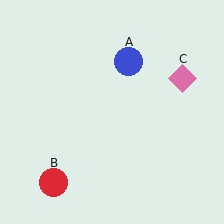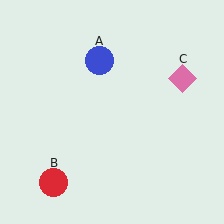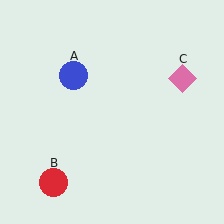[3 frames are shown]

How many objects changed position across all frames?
1 object changed position: blue circle (object A).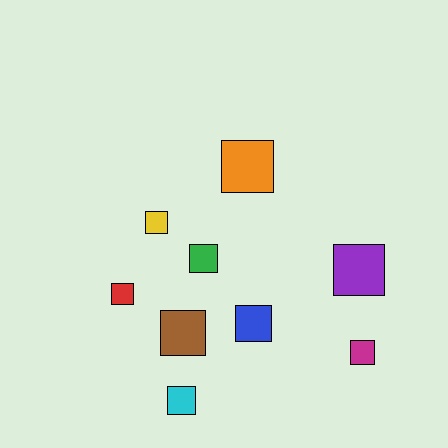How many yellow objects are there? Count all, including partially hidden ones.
There is 1 yellow object.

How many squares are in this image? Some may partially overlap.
There are 9 squares.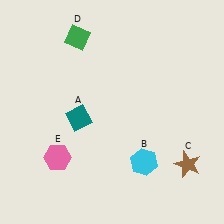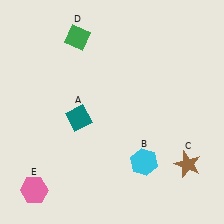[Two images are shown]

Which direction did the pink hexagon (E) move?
The pink hexagon (E) moved down.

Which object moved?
The pink hexagon (E) moved down.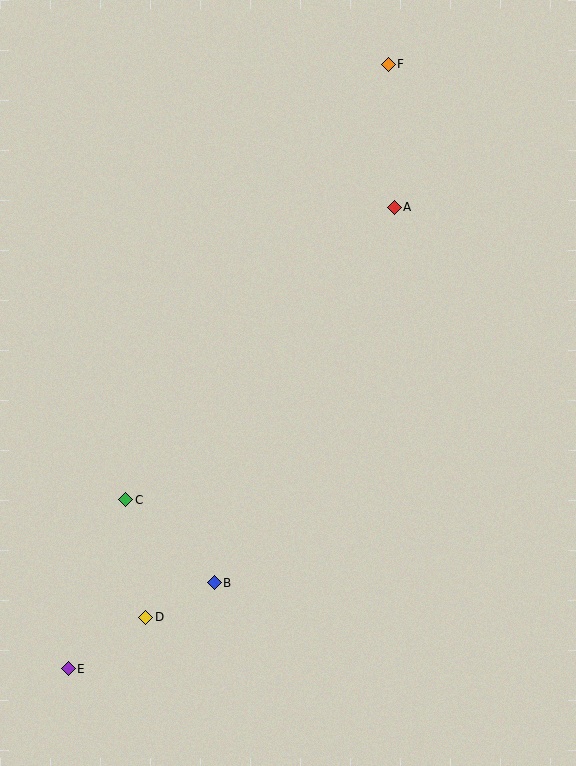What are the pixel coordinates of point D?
Point D is at (146, 617).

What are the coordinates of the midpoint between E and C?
The midpoint between E and C is at (97, 584).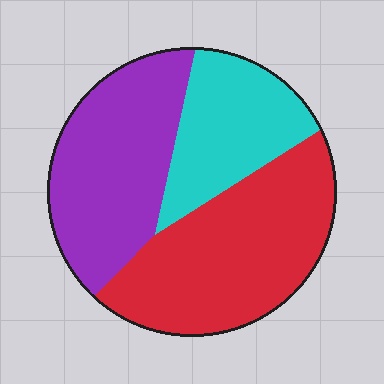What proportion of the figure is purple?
Purple covers 35% of the figure.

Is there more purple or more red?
Red.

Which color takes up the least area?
Cyan, at roughly 25%.